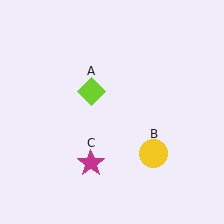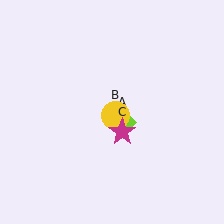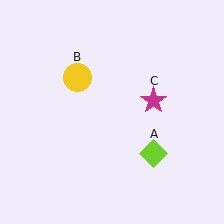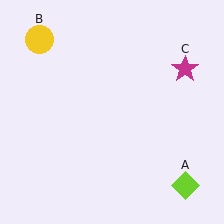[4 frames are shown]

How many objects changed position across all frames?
3 objects changed position: lime diamond (object A), yellow circle (object B), magenta star (object C).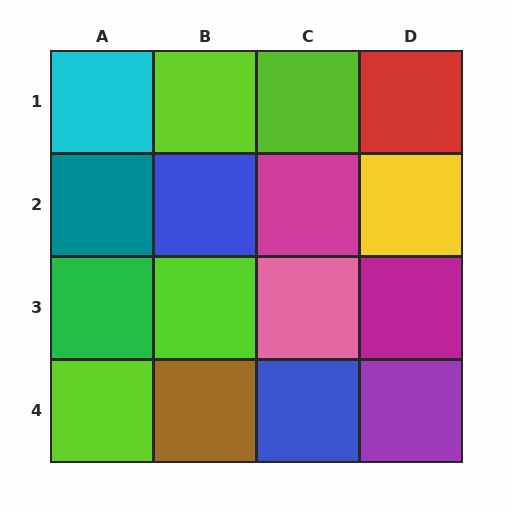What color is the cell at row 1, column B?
Lime.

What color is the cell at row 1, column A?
Cyan.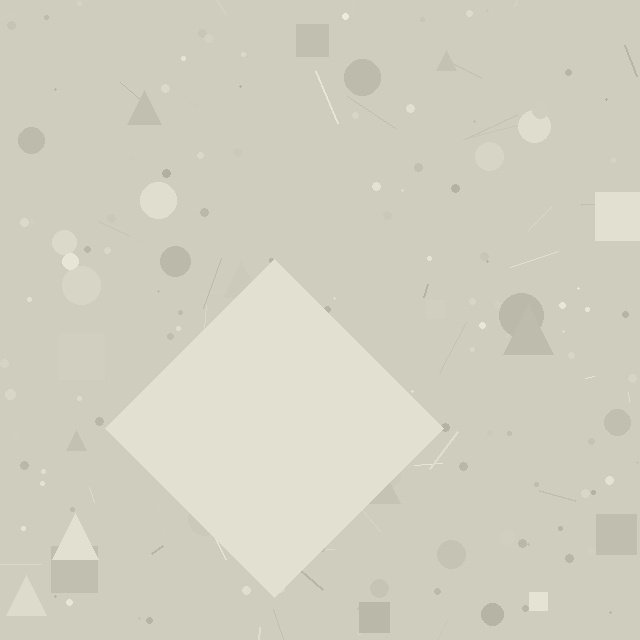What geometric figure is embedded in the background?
A diamond is embedded in the background.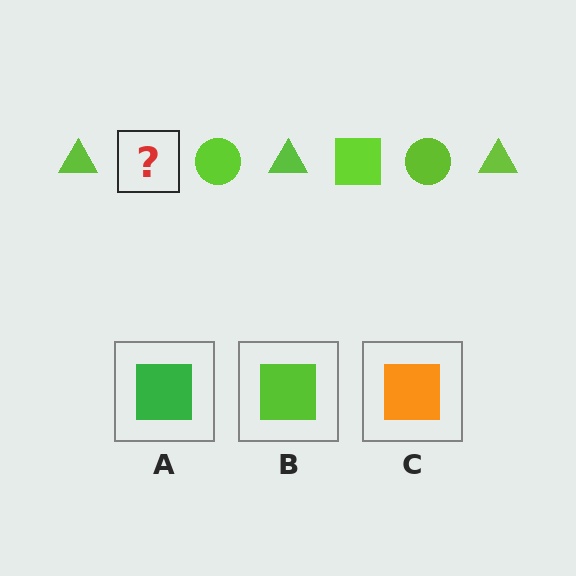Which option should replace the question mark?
Option B.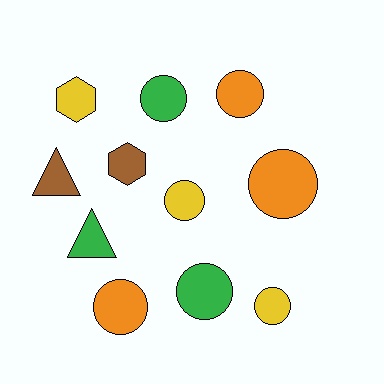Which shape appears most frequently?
Circle, with 7 objects.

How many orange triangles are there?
There are no orange triangles.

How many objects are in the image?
There are 11 objects.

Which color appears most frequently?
Green, with 3 objects.